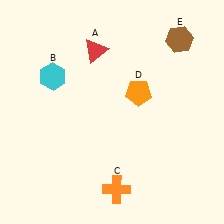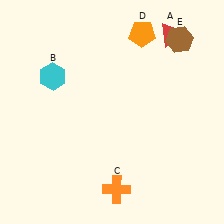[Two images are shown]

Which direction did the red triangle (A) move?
The red triangle (A) moved right.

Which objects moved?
The objects that moved are: the red triangle (A), the orange pentagon (D).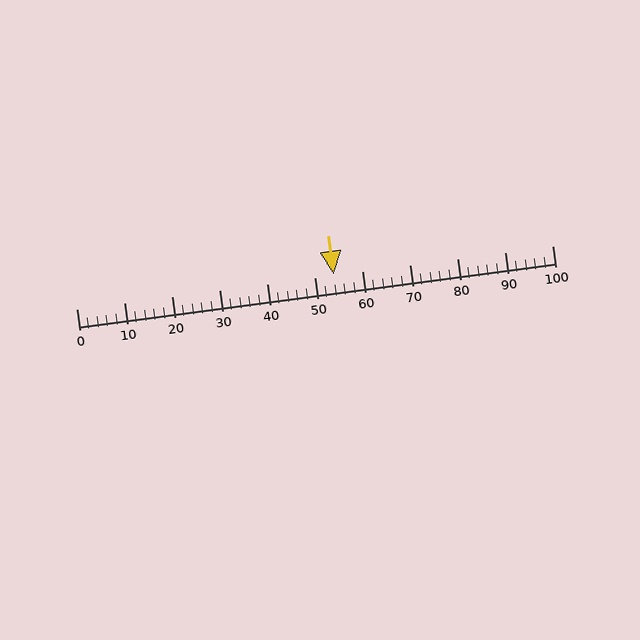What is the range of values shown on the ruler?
The ruler shows values from 0 to 100.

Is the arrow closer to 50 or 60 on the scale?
The arrow is closer to 50.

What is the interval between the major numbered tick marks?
The major tick marks are spaced 10 units apart.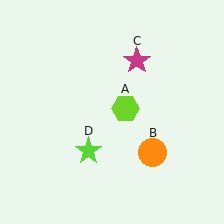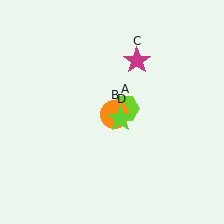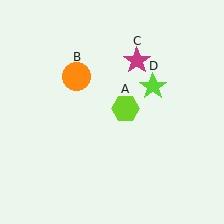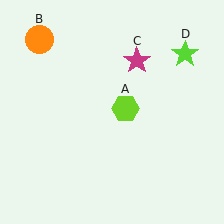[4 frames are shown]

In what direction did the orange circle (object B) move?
The orange circle (object B) moved up and to the left.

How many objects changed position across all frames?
2 objects changed position: orange circle (object B), lime star (object D).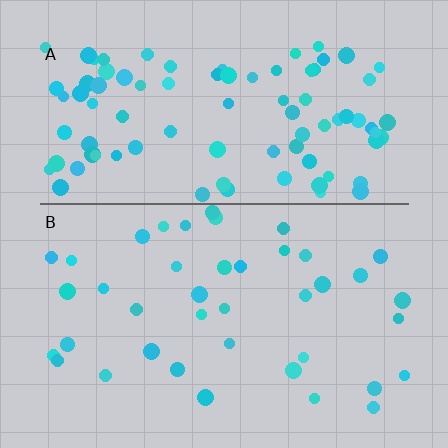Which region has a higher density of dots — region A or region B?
A (the top).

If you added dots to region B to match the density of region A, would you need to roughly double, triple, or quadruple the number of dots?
Approximately double.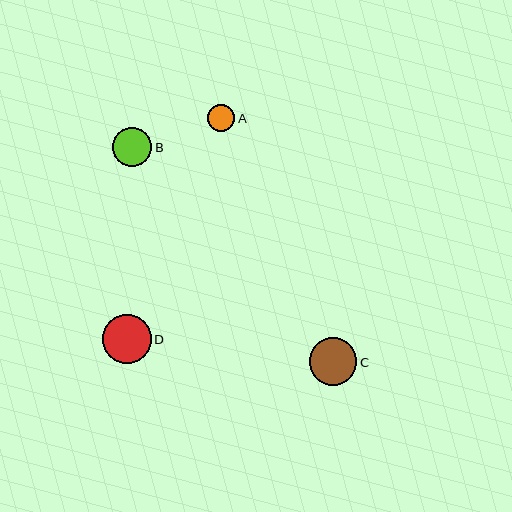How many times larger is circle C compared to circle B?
Circle C is approximately 1.2 times the size of circle B.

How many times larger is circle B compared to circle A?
Circle B is approximately 1.5 times the size of circle A.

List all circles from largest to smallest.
From largest to smallest: D, C, B, A.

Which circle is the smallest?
Circle A is the smallest with a size of approximately 27 pixels.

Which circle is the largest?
Circle D is the largest with a size of approximately 49 pixels.